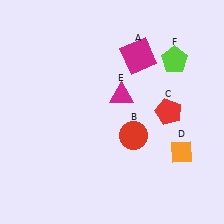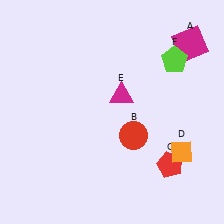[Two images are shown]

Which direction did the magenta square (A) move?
The magenta square (A) moved right.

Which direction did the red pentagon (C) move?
The red pentagon (C) moved down.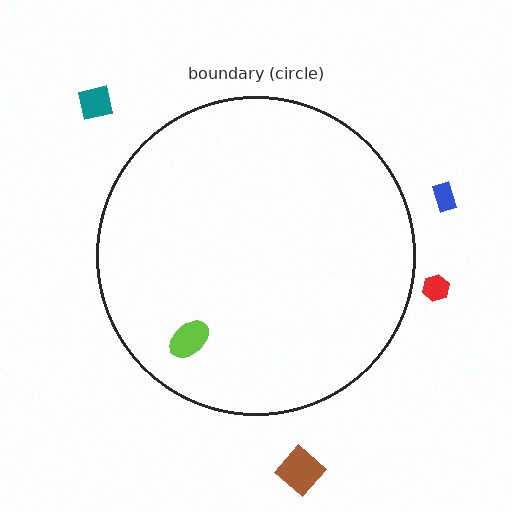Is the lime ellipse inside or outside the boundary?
Inside.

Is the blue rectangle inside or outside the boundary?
Outside.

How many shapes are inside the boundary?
1 inside, 4 outside.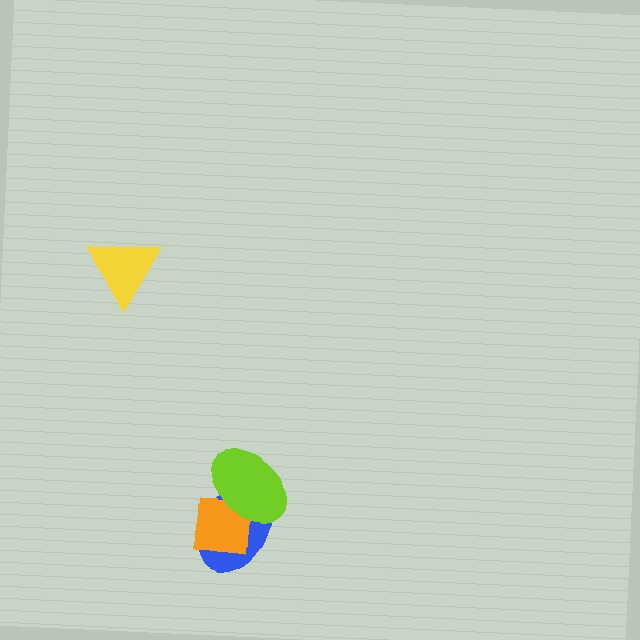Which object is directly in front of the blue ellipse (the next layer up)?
The orange square is directly in front of the blue ellipse.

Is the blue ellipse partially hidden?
Yes, it is partially covered by another shape.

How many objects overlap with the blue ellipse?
2 objects overlap with the blue ellipse.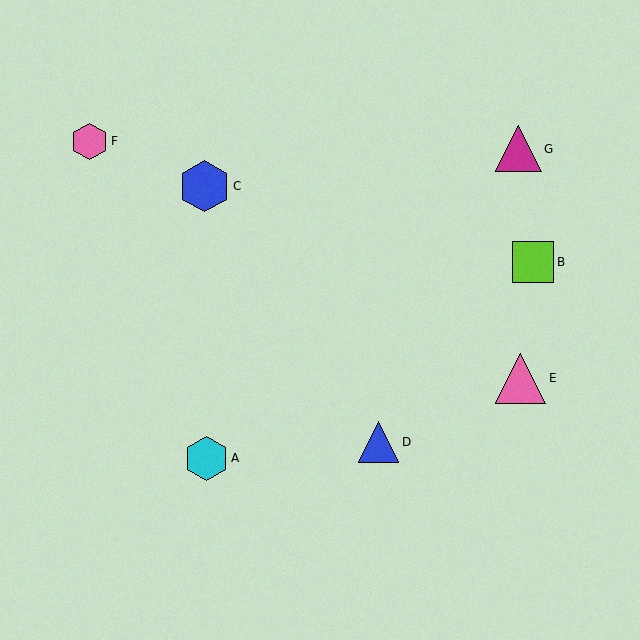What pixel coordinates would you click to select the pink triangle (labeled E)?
Click at (521, 378) to select the pink triangle E.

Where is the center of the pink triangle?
The center of the pink triangle is at (521, 378).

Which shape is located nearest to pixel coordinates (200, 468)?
The cyan hexagon (labeled A) at (206, 458) is nearest to that location.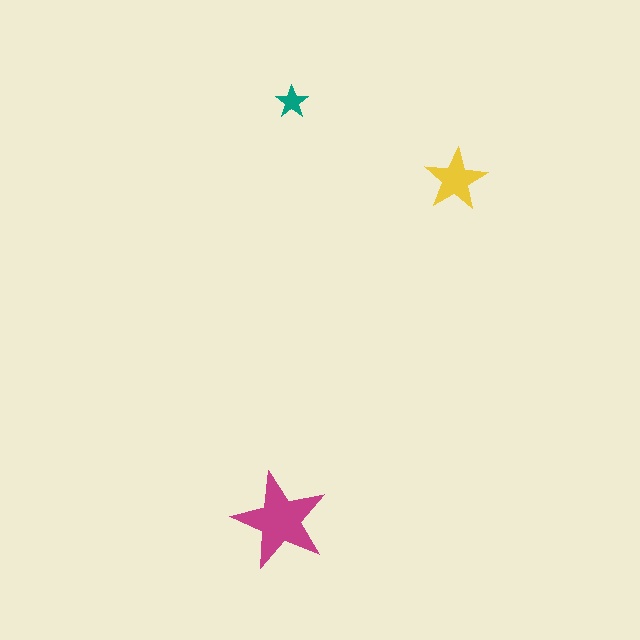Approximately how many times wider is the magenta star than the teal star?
About 3 times wider.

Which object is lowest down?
The magenta star is bottommost.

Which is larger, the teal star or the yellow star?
The yellow one.